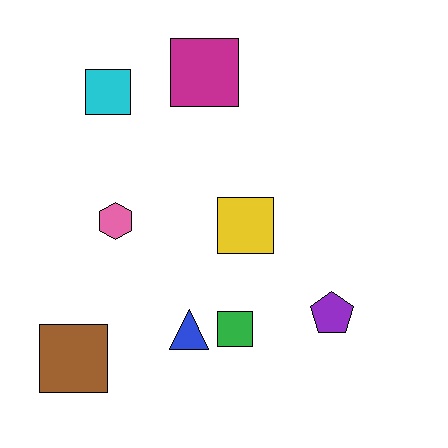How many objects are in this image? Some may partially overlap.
There are 8 objects.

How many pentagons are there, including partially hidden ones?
There is 1 pentagon.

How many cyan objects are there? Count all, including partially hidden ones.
There is 1 cyan object.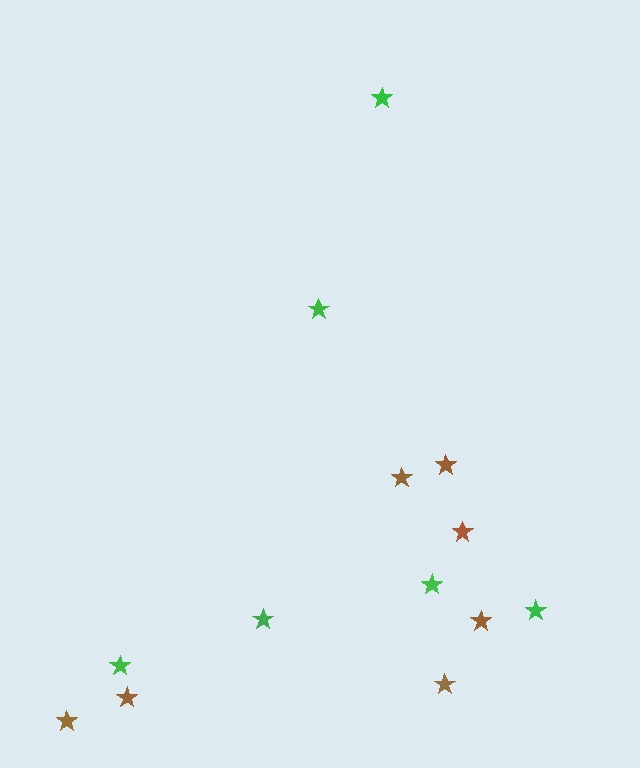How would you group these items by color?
There are 2 groups: one group of brown stars (7) and one group of green stars (6).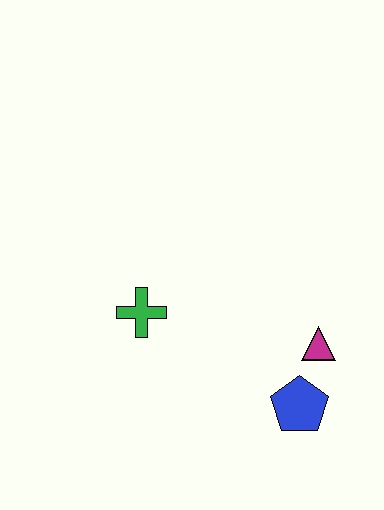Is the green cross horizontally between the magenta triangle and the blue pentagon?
No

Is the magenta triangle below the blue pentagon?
No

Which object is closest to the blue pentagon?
The magenta triangle is closest to the blue pentagon.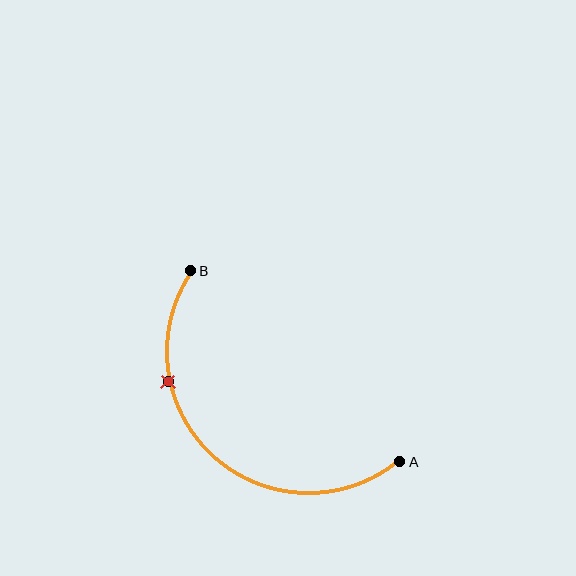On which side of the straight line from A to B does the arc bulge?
The arc bulges below and to the left of the straight line connecting A and B.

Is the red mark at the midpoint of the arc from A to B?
No. The red mark lies on the arc but is closer to endpoint B. The arc midpoint would be at the point on the curve equidistant along the arc from both A and B.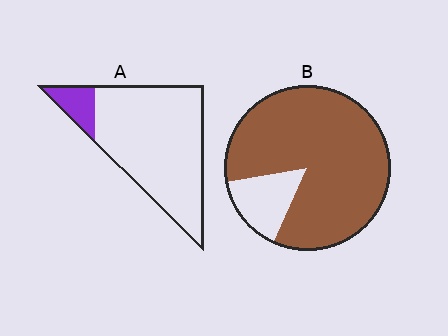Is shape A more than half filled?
No.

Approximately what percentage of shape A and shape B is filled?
A is approximately 10% and B is approximately 85%.